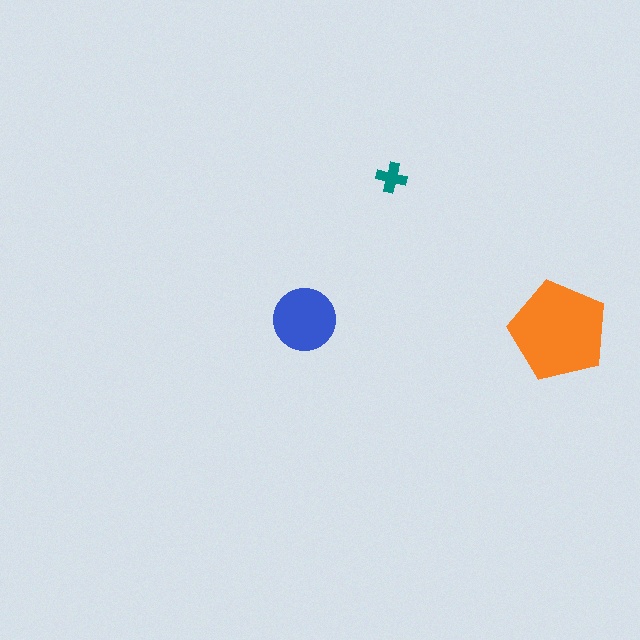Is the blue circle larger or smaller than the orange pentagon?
Smaller.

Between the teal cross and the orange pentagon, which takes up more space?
The orange pentagon.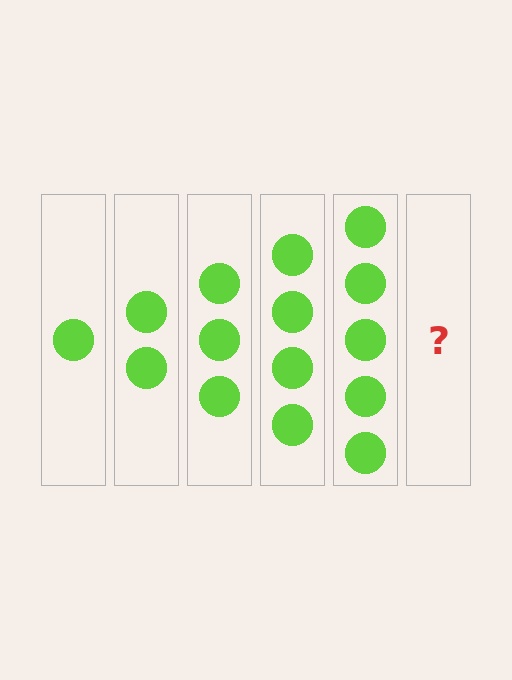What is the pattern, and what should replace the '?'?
The pattern is that each step adds one more circle. The '?' should be 6 circles.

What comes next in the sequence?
The next element should be 6 circles.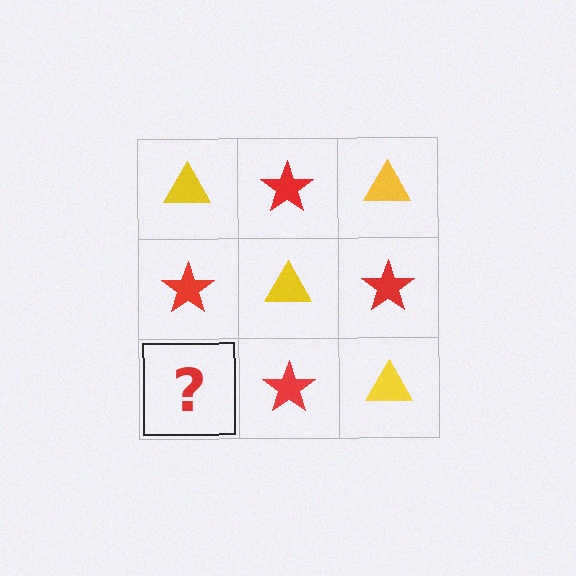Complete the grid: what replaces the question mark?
The question mark should be replaced with a yellow triangle.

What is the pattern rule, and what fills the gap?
The rule is that it alternates yellow triangle and red star in a checkerboard pattern. The gap should be filled with a yellow triangle.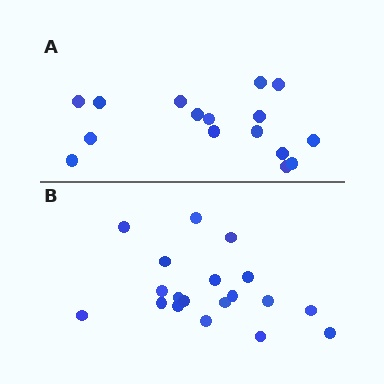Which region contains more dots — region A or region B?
Region B (the bottom region) has more dots.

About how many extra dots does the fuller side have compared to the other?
Region B has just a few more — roughly 2 or 3 more dots than region A.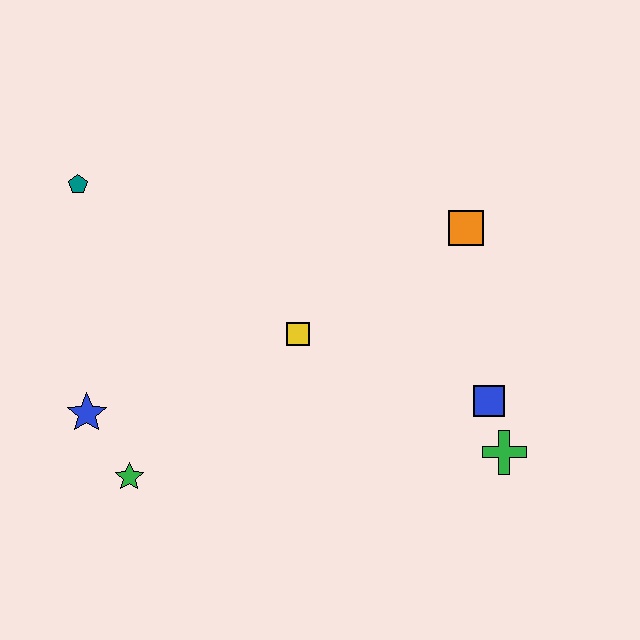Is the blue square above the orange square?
No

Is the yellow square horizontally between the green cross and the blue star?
Yes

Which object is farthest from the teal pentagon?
The green cross is farthest from the teal pentagon.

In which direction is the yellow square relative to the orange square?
The yellow square is to the left of the orange square.